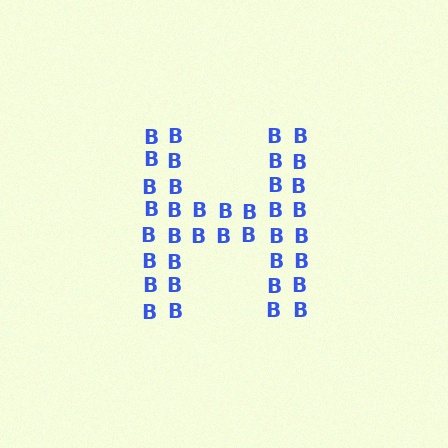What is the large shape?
The large shape is the letter H.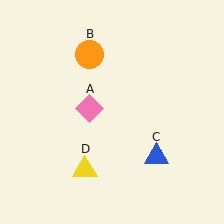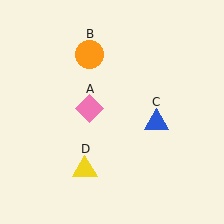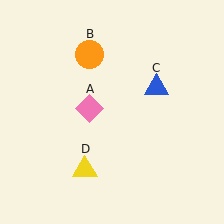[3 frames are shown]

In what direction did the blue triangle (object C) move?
The blue triangle (object C) moved up.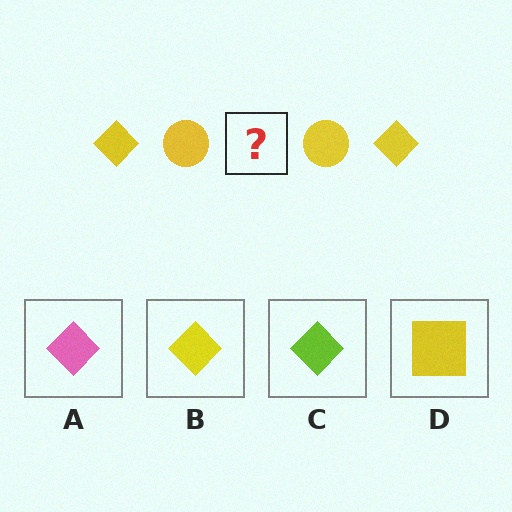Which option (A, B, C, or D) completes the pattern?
B.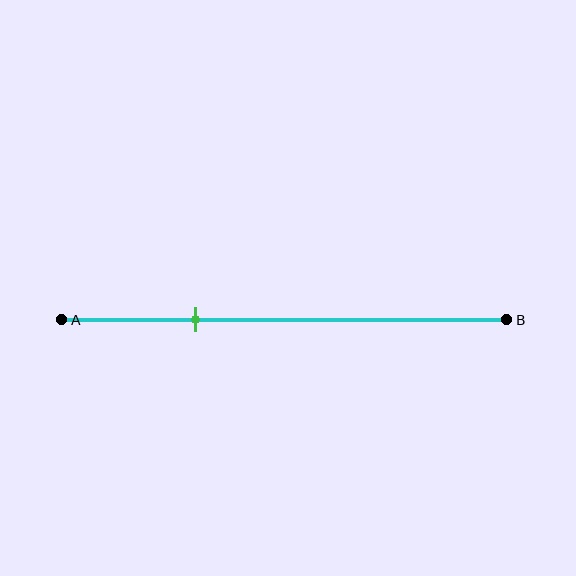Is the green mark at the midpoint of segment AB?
No, the mark is at about 30% from A, not at the 50% midpoint.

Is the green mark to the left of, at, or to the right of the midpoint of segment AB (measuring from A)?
The green mark is to the left of the midpoint of segment AB.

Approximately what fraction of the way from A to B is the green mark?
The green mark is approximately 30% of the way from A to B.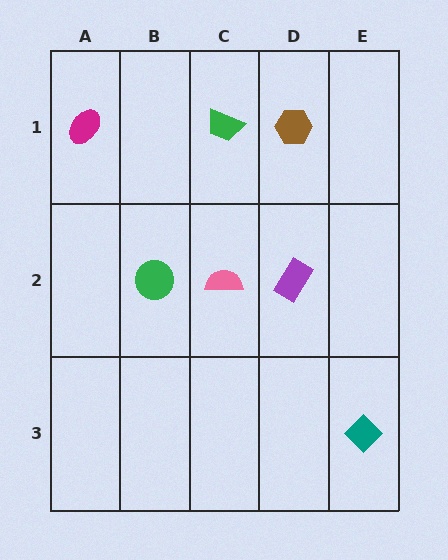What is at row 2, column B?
A green circle.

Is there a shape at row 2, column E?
No, that cell is empty.